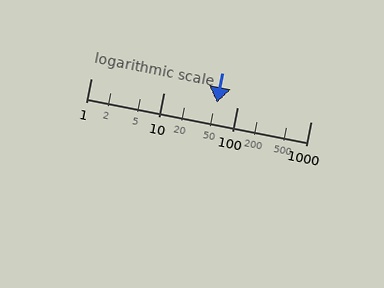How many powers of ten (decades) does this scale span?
The scale spans 3 decades, from 1 to 1000.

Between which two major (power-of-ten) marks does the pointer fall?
The pointer is between 10 and 100.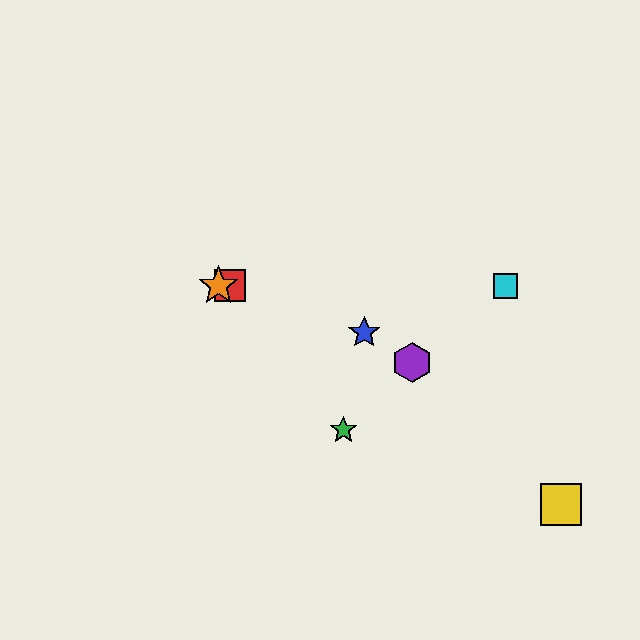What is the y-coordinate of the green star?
The green star is at y≈430.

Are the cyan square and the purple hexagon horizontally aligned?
No, the cyan square is at y≈286 and the purple hexagon is at y≈363.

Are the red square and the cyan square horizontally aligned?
Yes, both are at y≈286.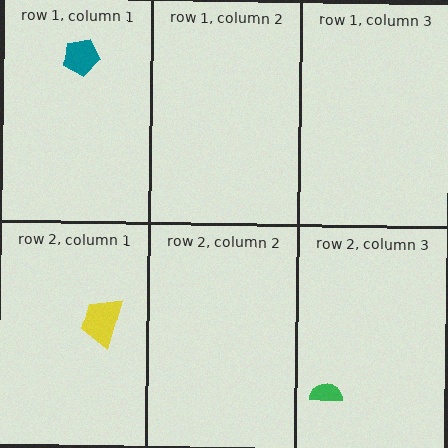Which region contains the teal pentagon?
The row 1, column 1 region.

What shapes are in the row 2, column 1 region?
The yellow trapezoid.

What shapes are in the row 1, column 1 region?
The teal pentagon.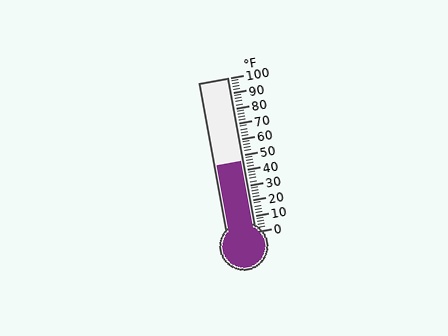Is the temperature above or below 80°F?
The temperature is below 80°F.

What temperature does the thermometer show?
The thermometer shows approximately 46°F.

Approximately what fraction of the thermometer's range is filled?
The thermometer is filled to approximately 45% of its range.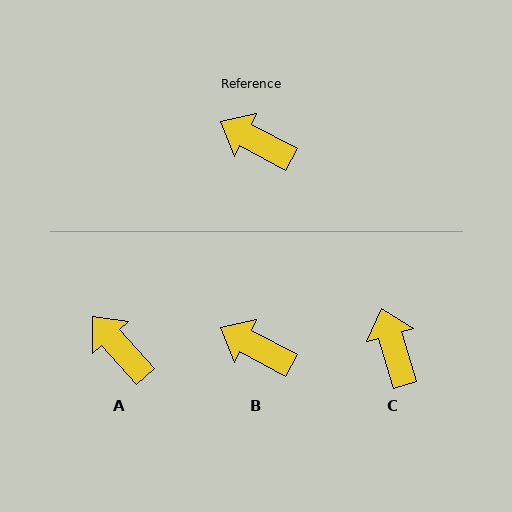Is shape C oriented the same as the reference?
No, it is off by about 46 degrees.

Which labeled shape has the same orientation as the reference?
B.